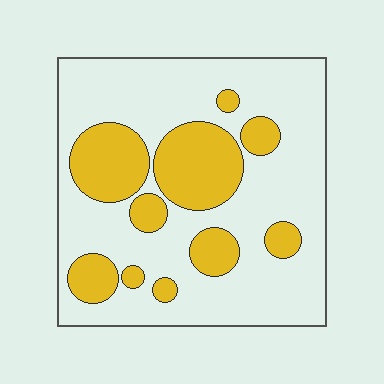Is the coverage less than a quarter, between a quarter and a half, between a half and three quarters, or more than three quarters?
Between a quarter and a half.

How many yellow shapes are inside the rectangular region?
10.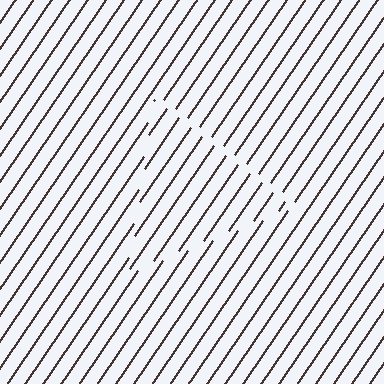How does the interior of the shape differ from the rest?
The interior of the shape contains the same grating, shifted by half a period — the contour is defined by the phase discontinuity where line-ends from the inner and outer gratings abut.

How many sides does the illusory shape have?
3 sides — the line-ends trace a triangle.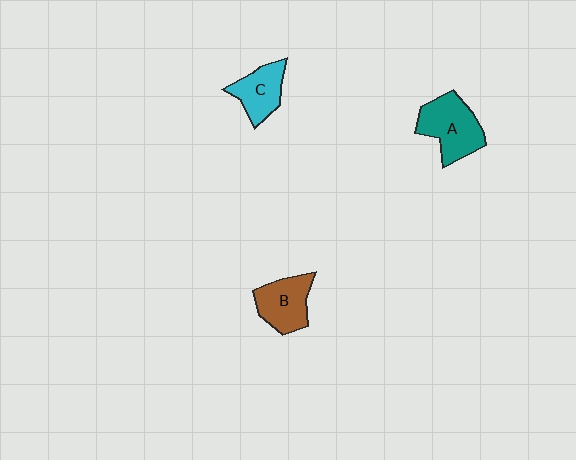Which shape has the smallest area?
Shape C (cyan).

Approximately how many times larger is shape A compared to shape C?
Approximately 1.4 times.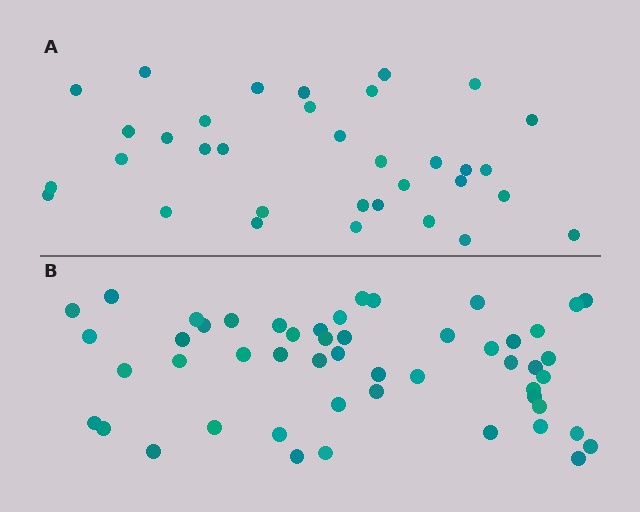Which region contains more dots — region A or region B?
Region B (the bottom region) has more dots.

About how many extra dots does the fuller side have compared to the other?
Region B has approximately 15 more dots than region A.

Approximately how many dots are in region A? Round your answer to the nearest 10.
About 30 dots. (The exact count is 34, which rounds to 30.)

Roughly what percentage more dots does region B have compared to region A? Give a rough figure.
About 50% more.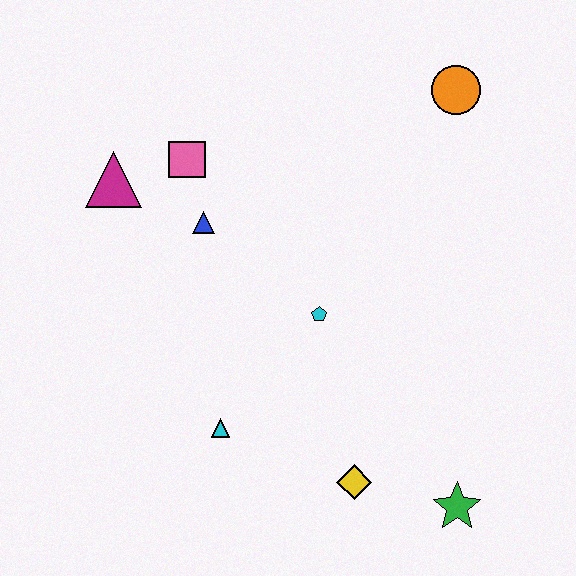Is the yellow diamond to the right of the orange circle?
No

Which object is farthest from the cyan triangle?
The orange circle is farthest from the cyan triangle.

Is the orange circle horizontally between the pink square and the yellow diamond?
No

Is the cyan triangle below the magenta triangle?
Yes